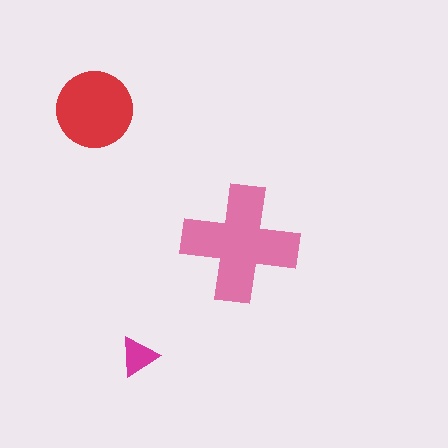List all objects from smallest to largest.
The magenta triangle, the red circle, the pink cross.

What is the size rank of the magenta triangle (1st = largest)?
3rd.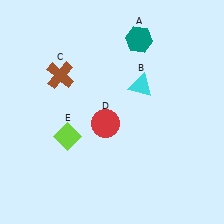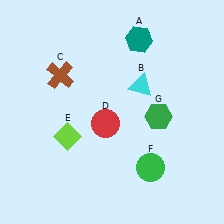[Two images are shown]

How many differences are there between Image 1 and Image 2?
There are 2 differences between the two images.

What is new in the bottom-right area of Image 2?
A green circle (F) was added in the bottom-right area of Image 2.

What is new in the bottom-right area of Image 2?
A green hexagon (G) was added in the bottom-right area of Image 2.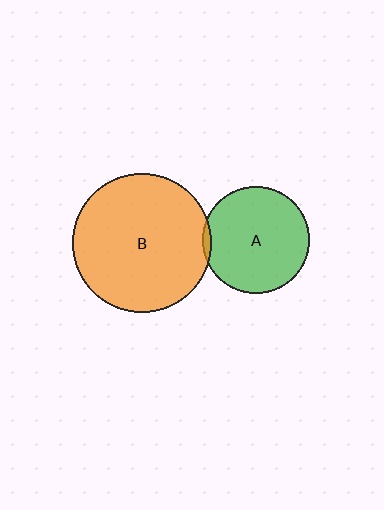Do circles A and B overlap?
Yes.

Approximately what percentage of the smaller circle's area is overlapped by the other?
Approximately 5%.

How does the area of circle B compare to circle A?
Approximately 1.7 times.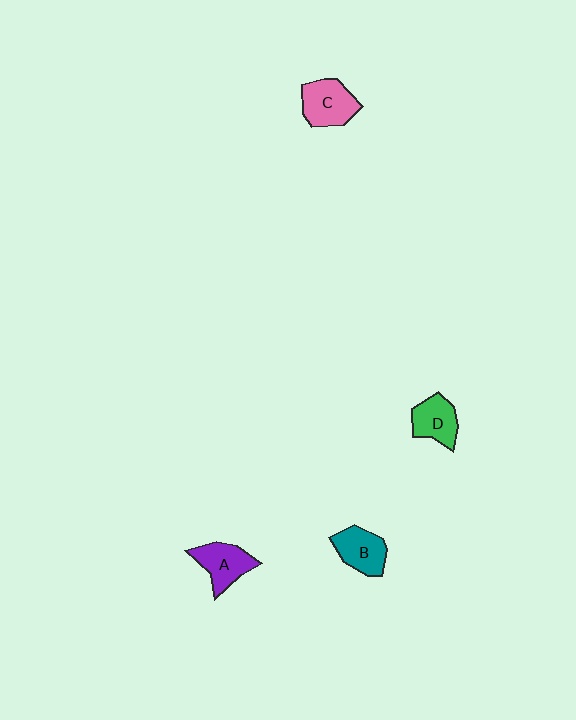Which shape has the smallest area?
Shape D (green).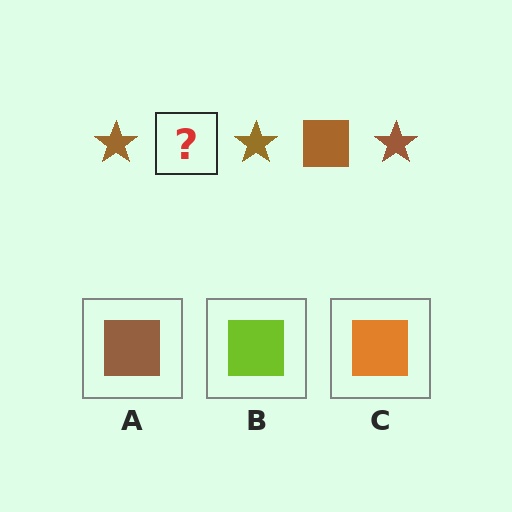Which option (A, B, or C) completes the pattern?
A.